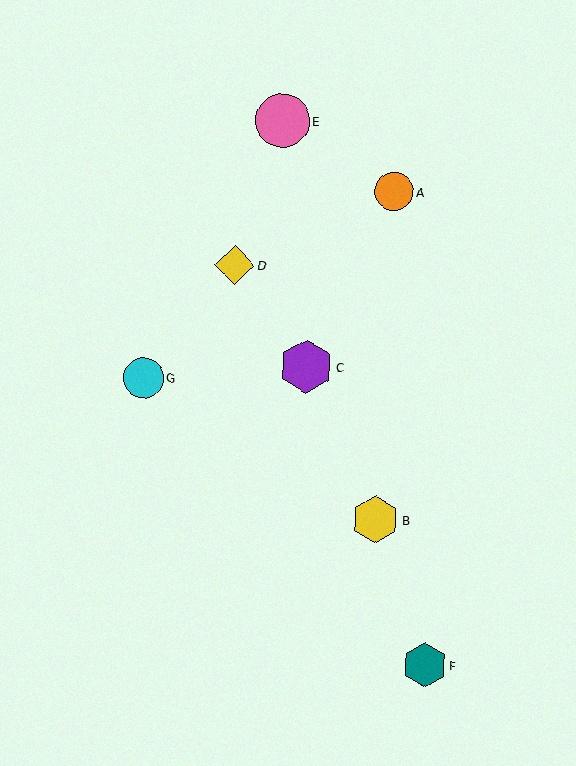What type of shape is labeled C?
Shape C is a purple hexagon.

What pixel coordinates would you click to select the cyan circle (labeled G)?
Click at (144, 378) to select the cyan circle G.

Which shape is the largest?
The pink circle (labeled E) is the largest.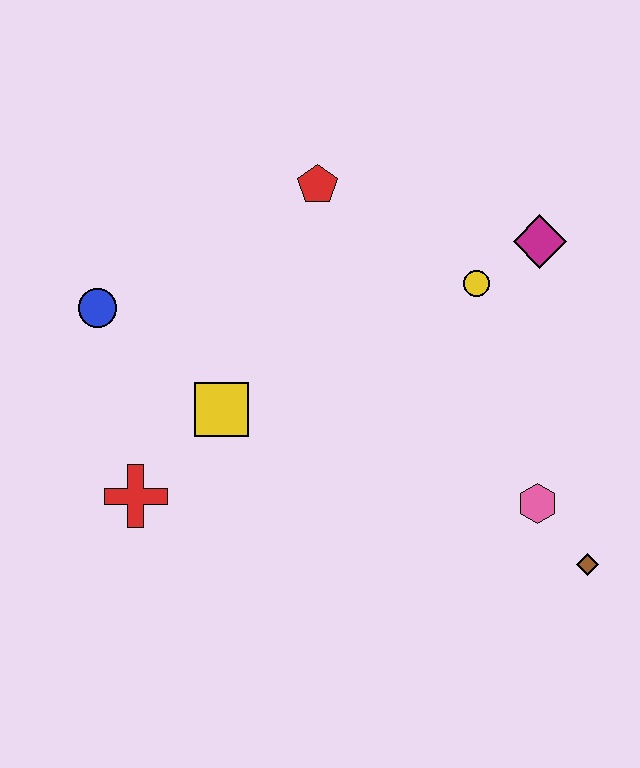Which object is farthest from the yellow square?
The brown diamond is farthest from the yellow square.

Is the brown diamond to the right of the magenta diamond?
Yes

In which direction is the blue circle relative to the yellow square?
The blue circle is to the left of the yellow square.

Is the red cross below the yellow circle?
Yes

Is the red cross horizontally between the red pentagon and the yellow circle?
No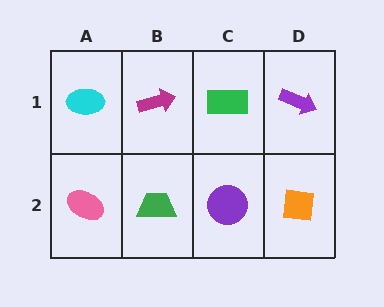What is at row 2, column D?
An orange square.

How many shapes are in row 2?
4 shapes.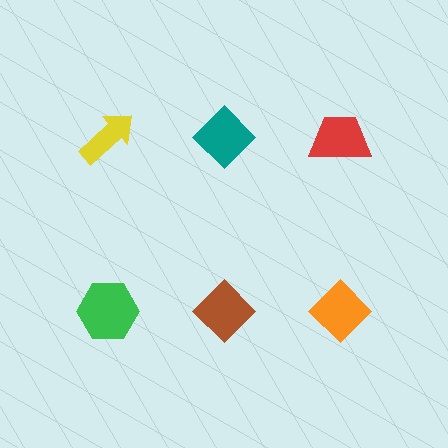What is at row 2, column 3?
An orange diamond.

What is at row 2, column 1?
A green hexagon.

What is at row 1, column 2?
A teal diamond.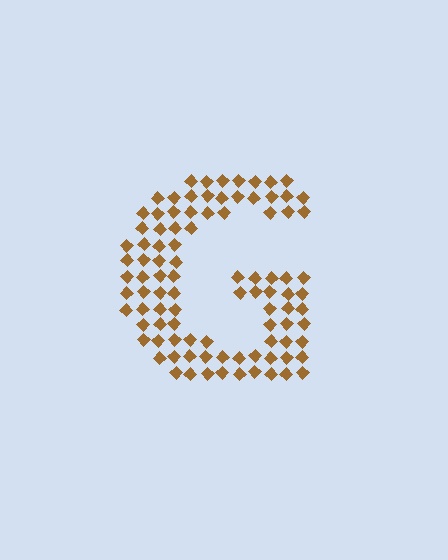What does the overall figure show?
The overall figure shows the letter G.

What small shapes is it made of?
It is made of small diamonds.